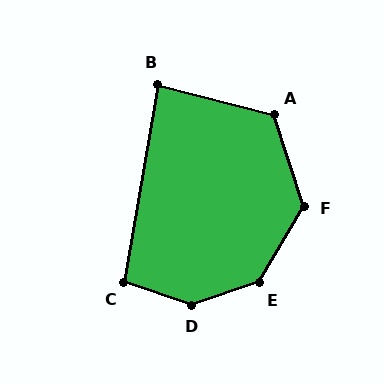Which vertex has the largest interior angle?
D, at approximately 143 degrees.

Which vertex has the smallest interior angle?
B, at approximately 85 degrees.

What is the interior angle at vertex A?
Approximately 122 degrees (obtuse).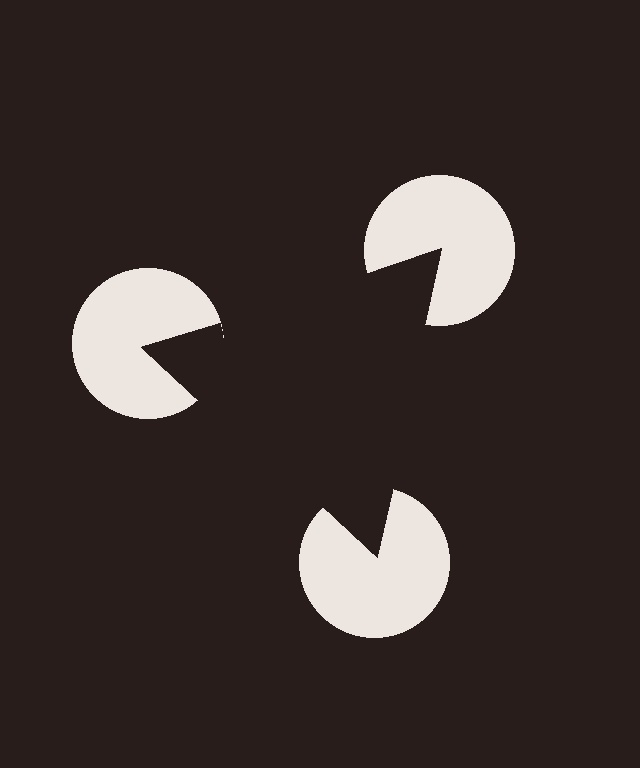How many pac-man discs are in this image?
There are 3 — one at each vertex of the illusory triangle.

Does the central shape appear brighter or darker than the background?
It typically appears slightly darker than the background, even though no actual brightness change is drawn.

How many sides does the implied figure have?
3 sides.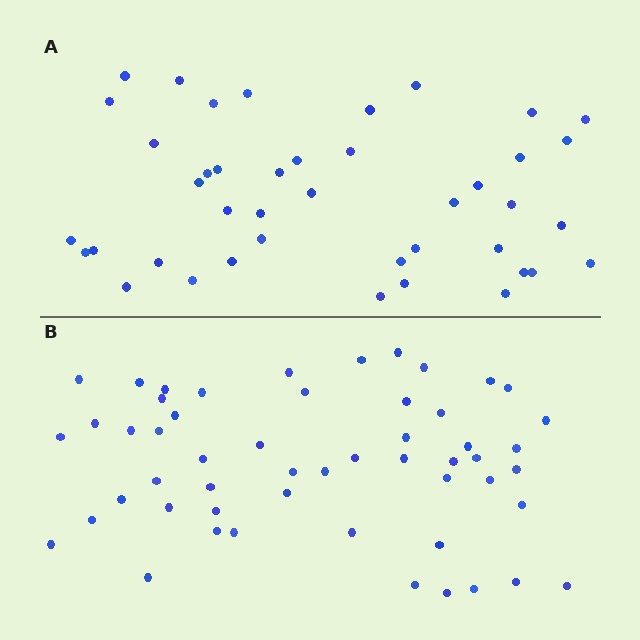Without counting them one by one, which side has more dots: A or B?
Region B (the bottom region) has more dots.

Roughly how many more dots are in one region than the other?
Region B has roughly 12 or so more dots than region A.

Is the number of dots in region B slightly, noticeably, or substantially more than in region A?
Region B has noticeably more, but not dramatically so. The ratio is roughly 1.3 to 1.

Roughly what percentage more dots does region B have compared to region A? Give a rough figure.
About 25% more.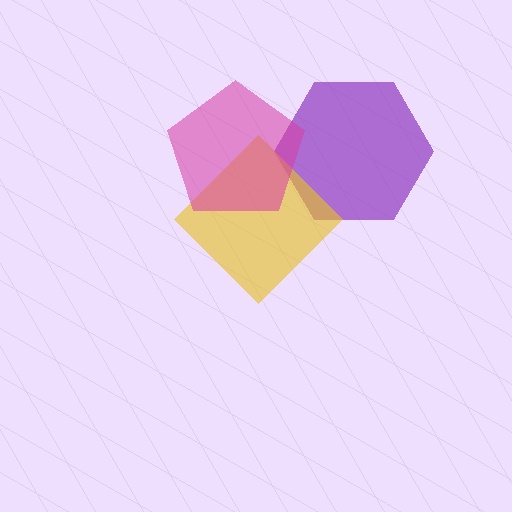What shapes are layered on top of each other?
The layered shapes are: a purple hexagon, a yellow diamond, a magenta pentagon.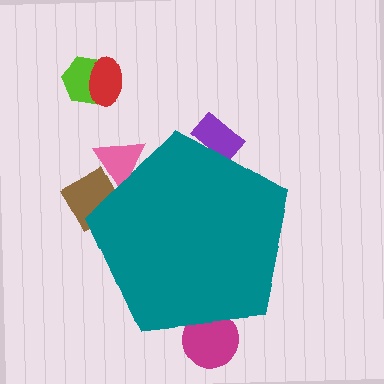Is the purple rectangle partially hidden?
Yes, the purple rectangle is partially hidden behind the teal pentagon.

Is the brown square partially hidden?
Yes, the brown square is partially hidden behind the teal pentagon.